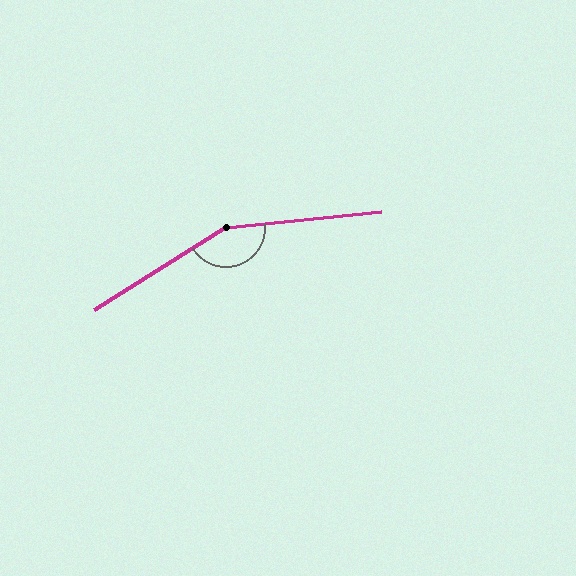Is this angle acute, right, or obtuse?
It is obtuse.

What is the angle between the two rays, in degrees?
Approximately 154 degrees.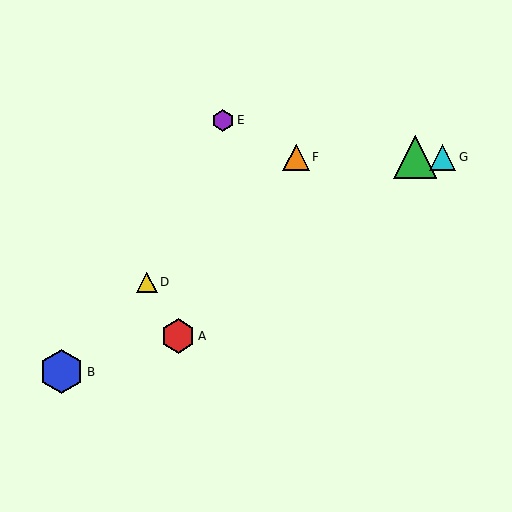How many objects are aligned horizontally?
3 objects (C, F, G) are aligned horizontally.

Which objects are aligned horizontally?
Objects C, F, G are aligned horizontally.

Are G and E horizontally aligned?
No, G is at y≈157 and E is at y≈120.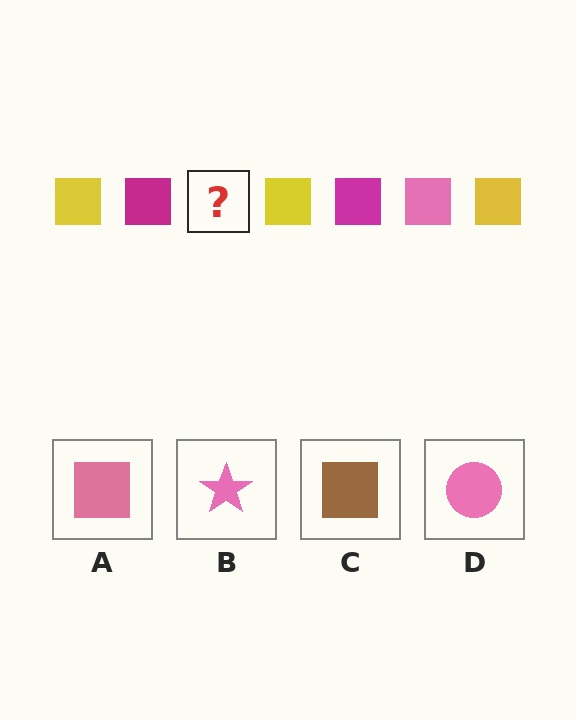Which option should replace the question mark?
Option A.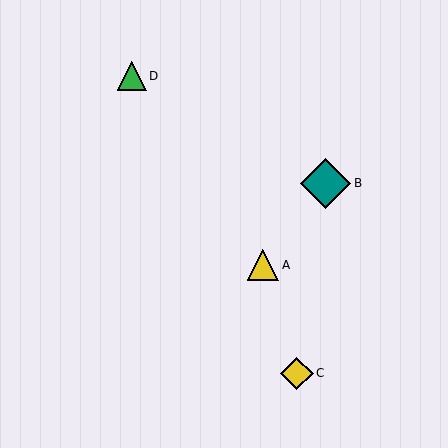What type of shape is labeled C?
Shape C is a yellow diamond.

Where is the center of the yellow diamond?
The center of the yellow diamond is at (297, 373).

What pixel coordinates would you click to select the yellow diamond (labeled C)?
Click at (297, 373) to select the yellow diamond C.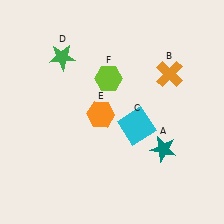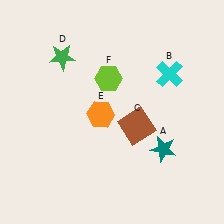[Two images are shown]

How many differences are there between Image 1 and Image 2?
There are 2 differences between the two images.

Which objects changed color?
B changed from orange to cyan. C changed from cyan to brown.